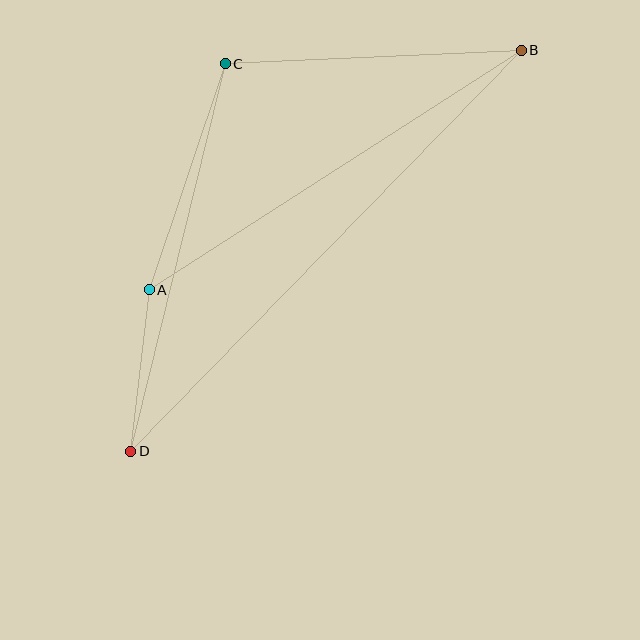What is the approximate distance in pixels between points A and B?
The distance between A and B is approximately 442 pixels.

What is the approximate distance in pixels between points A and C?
The distance between A and C is approximately 238 pixels.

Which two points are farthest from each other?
Points B and D are farthest from each other.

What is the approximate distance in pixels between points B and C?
The distance between B and C is approximately 296 pixels.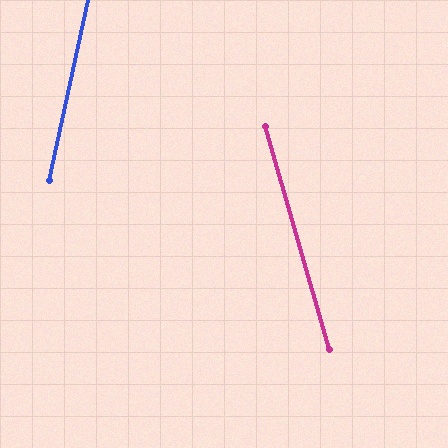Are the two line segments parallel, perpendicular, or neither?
Neither parallel nor perpendicular — they differ by about 28°.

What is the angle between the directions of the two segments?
Approximately 28 degrees.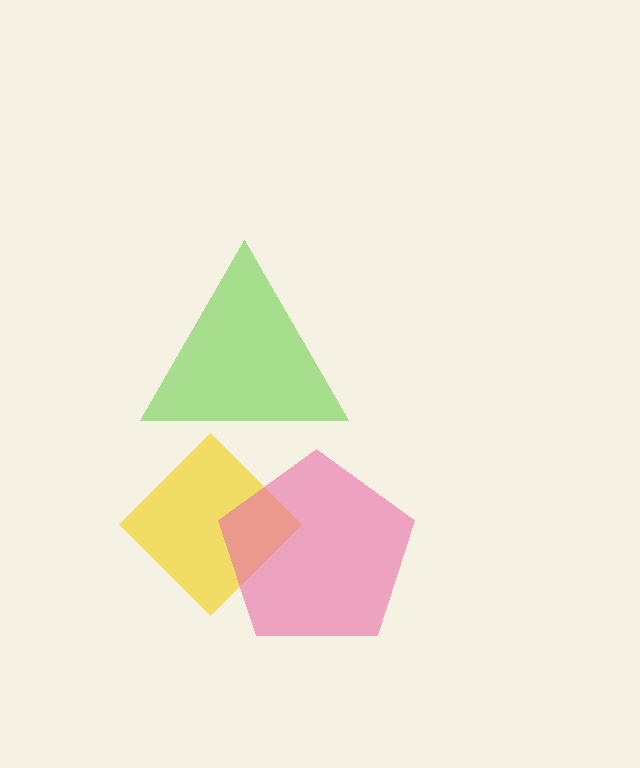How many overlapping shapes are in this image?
There are 3 overlapping shapes in the image.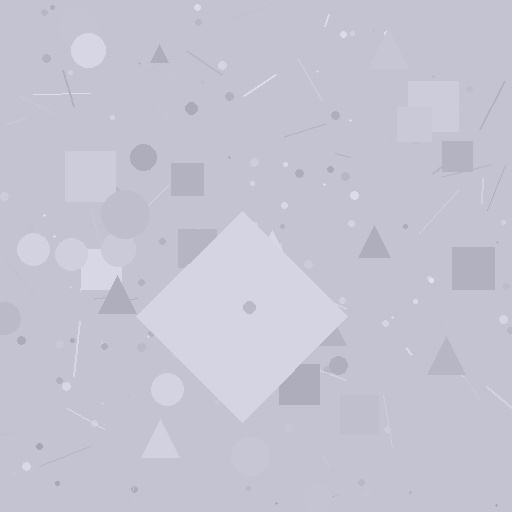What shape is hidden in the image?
A diamond is hidden in the image.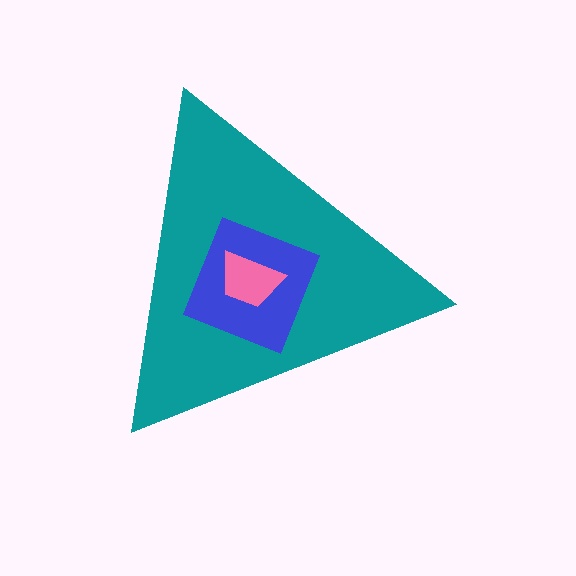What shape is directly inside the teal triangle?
The blue square.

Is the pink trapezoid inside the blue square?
Yes.